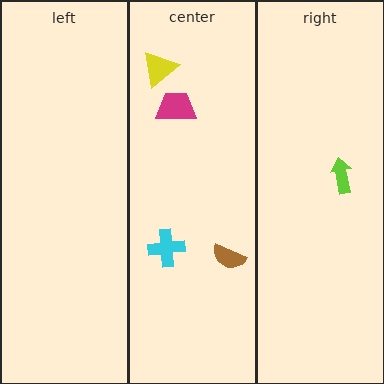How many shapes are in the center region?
4.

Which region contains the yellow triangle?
The center region.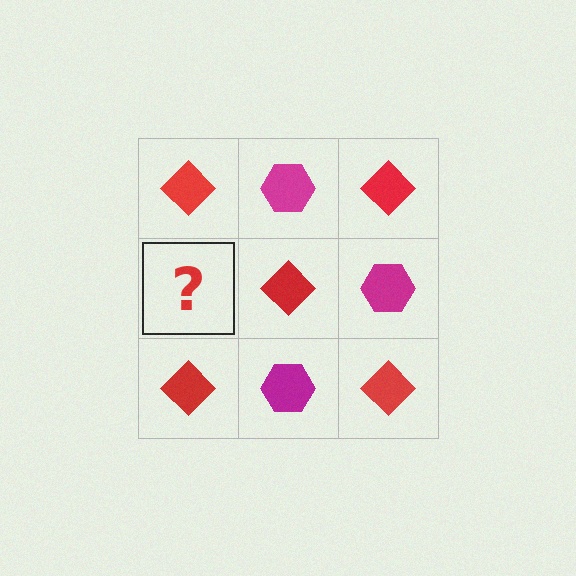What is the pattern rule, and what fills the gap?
The rule is that it alternates red diamond and magenta hexagon in a checkerboard pattern. The gap should be filled with a magenta hexagon.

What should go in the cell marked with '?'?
The missing cell should contain a magenta hexagon.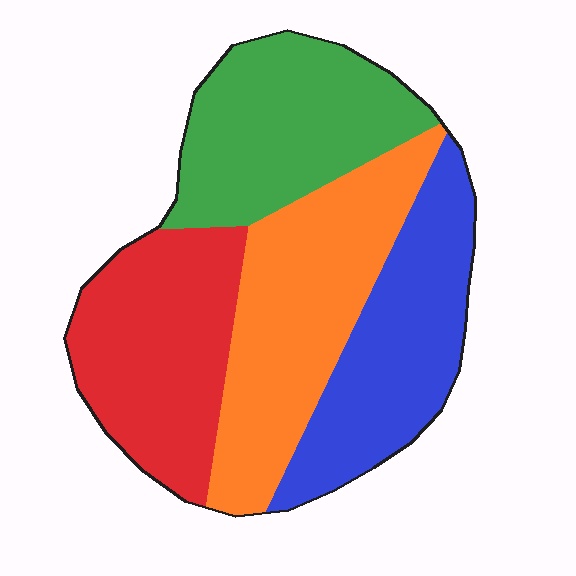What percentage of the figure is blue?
Blue covers around 25% of the figure.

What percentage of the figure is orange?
Orange covers roughly 30% of the figure.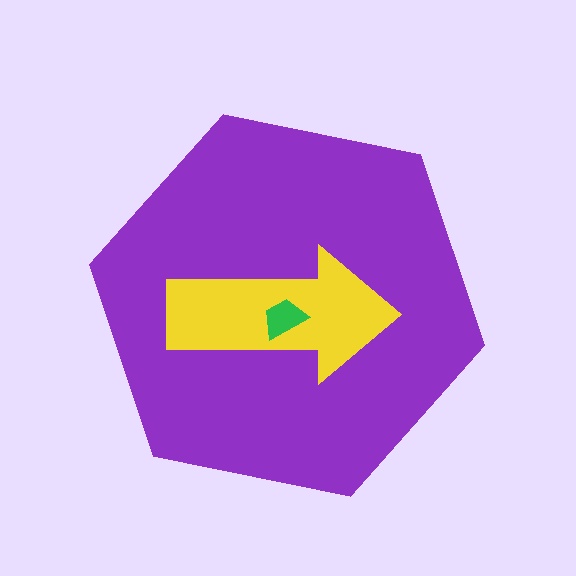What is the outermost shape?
The purple hexagon.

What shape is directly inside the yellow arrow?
The green trapezoid.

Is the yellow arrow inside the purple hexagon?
Yes.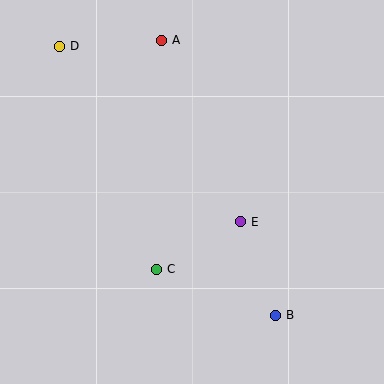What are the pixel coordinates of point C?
Point C is at (156, 269).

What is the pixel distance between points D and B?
The distance between D and B is 345 pixels.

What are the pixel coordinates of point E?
Point E is at (240, 222).